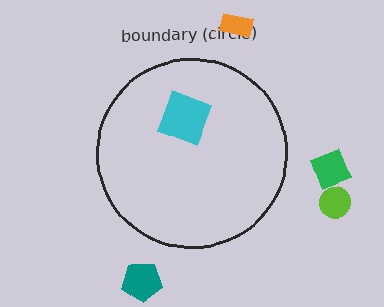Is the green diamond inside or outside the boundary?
Outside.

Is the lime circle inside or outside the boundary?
Outside.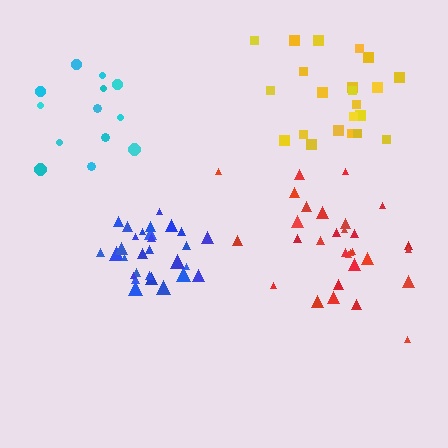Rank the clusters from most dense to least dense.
blue, red, yellow, cyan.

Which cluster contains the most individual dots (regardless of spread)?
Red (30).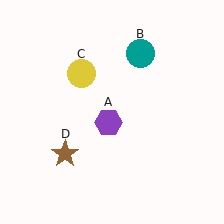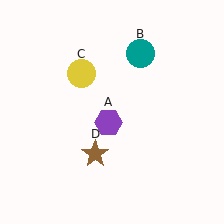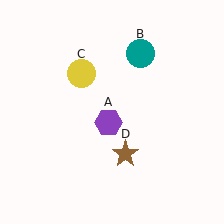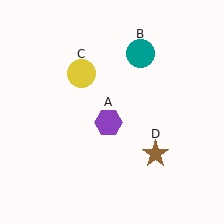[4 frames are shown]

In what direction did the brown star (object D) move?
The brown star (object D) moved right.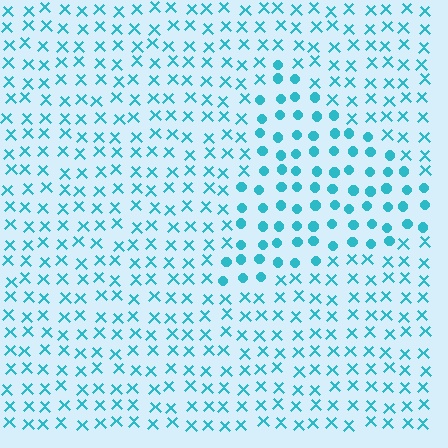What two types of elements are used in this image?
The image uses circles inside the triangle region and X marks outside it.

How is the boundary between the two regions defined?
The boundary is defined by a change in element shape: circles inside vs. X marks outside. All elements share the same color and spacing.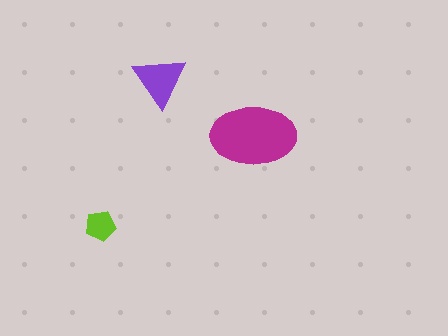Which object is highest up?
The purple triangle is topmost.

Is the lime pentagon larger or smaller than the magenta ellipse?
Smaller.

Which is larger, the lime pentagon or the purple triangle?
The purple triangle.